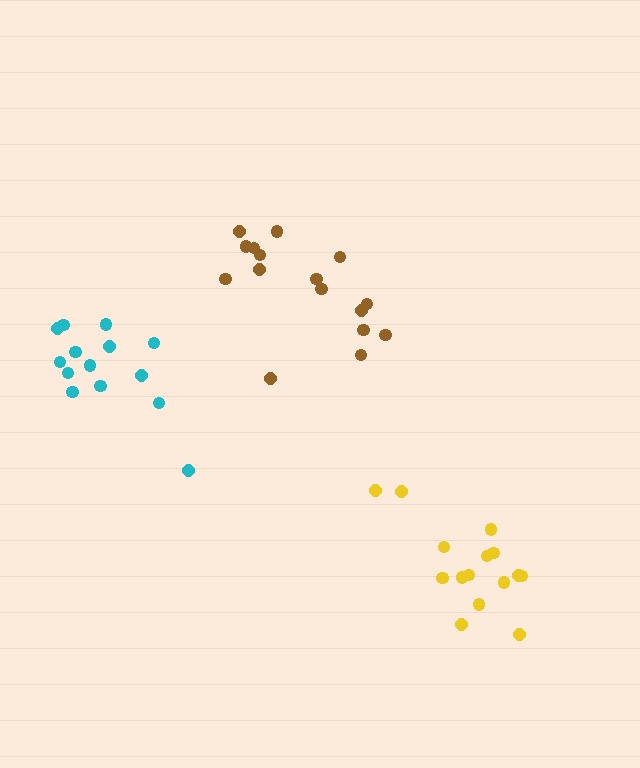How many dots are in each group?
Group 1: 16 dots, Group 2: 15 dots, Group 3: 14 dots (45 total).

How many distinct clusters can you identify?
There are 3 distinct clusters.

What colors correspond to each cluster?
The clusters are colored: brown, yellow, cyan.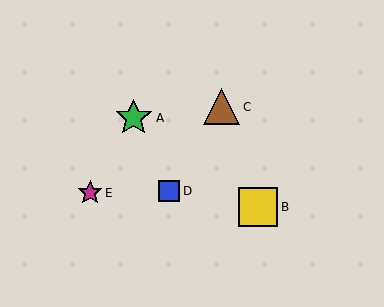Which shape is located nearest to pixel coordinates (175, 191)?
The blue square (labeled D) at (169, 191) is nearest to that location.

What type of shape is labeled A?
Shape A is a green star.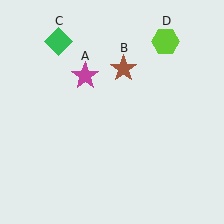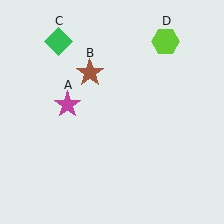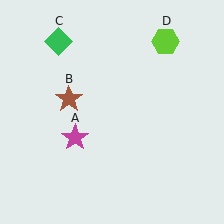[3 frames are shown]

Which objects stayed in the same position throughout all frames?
Green diamond (object C) and lime hexagon (object D) remained stationary.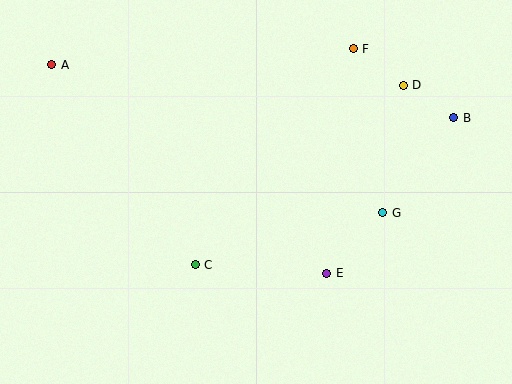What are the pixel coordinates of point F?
Point F is at (353, 49).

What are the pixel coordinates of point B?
Point B is at (454, 118).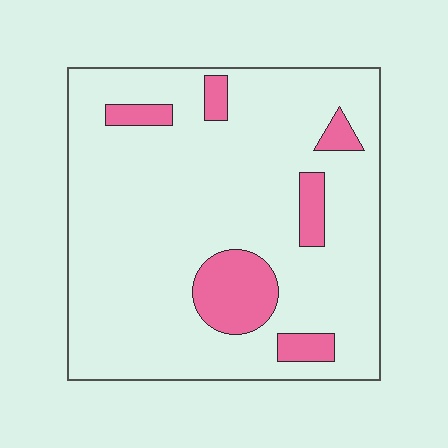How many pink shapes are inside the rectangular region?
6.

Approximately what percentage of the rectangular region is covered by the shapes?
Approximately 15%.